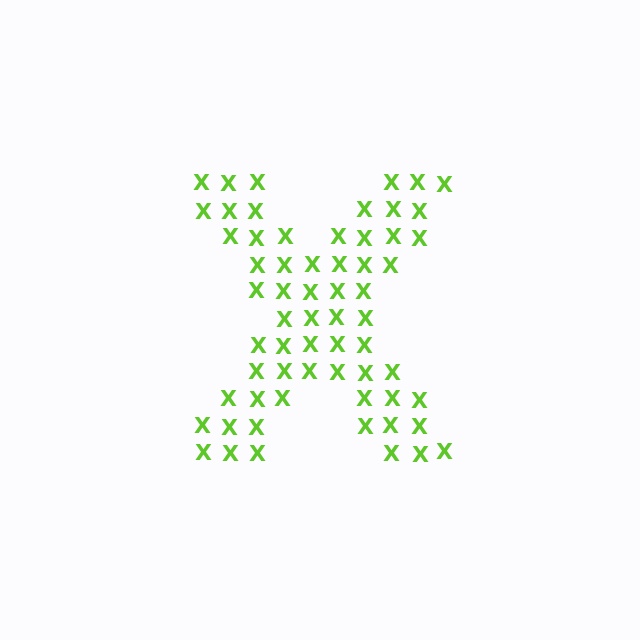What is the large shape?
The large shape is the letter X.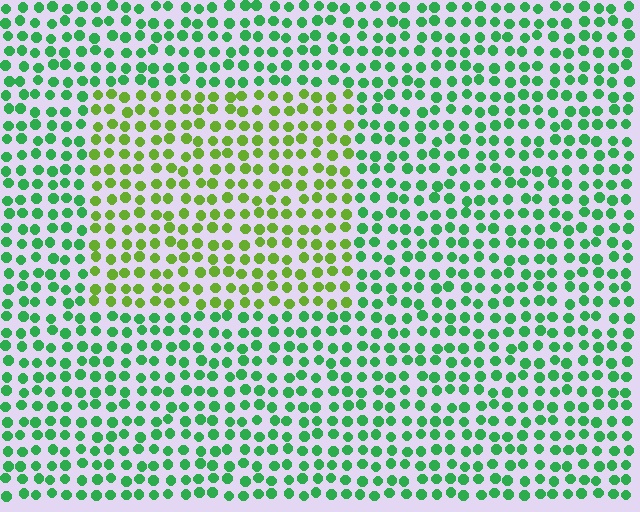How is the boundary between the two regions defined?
The boundary is defined purely by a slight shift in hue (about 42 degrees). Spacing, size, and orientation are identical on both sides.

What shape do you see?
I see a rectangle.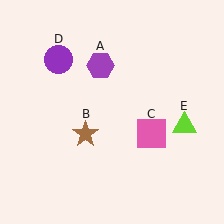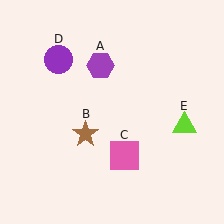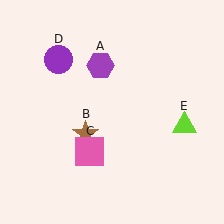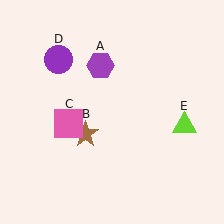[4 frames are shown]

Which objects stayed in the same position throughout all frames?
Purple hexagon (object A) and brown star (object B) and purple circle (object D) and lime triangle (object E) remained stationary.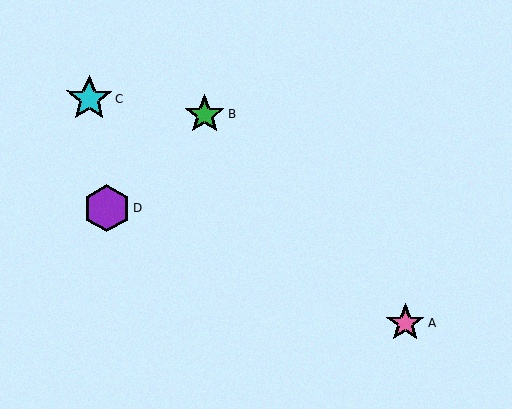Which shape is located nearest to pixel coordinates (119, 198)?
The purple hexagon (labeled D) at (107, 208) is nearest to that location.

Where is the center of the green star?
The center of the green star is at (205, 114).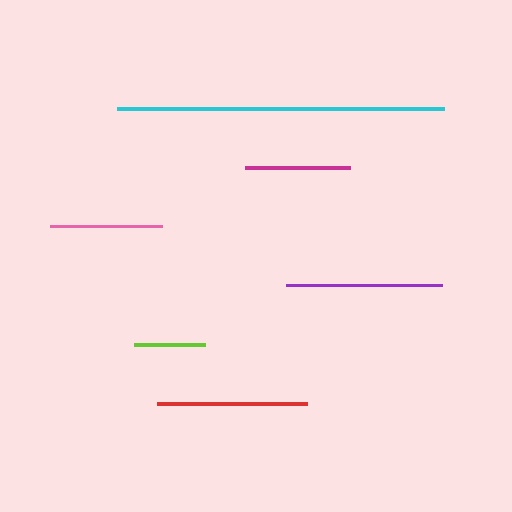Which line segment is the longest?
The cyan line is the longest at approximately 326 pixels.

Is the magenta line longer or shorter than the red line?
The red line is longer than the magenta line.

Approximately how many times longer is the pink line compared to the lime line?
The pink line is approximately 1.6 times the length of the lime line.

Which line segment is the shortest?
The lime line is the shortest at approximately 72 pixels.